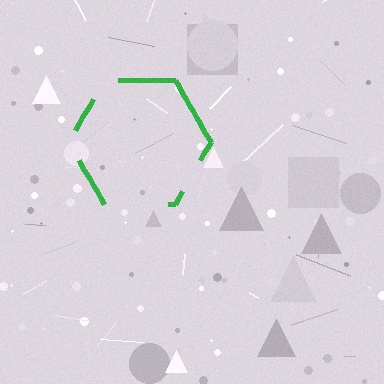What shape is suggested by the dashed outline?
The dashed outline suggests a hexagon.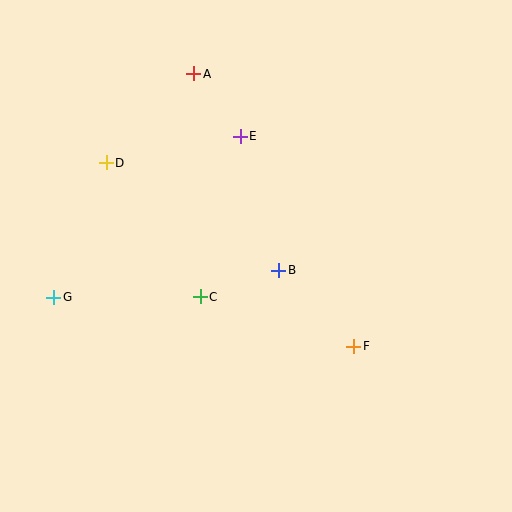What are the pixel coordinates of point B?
Point B is at (279, 270).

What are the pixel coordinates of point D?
Point D is at (106, 163).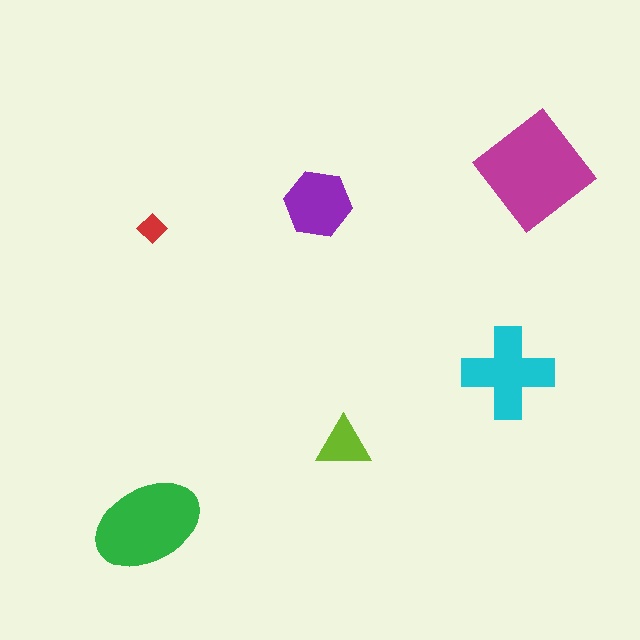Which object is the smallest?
The red diamond.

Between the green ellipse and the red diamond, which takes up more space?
The green ellipse.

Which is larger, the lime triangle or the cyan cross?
The cyan cross.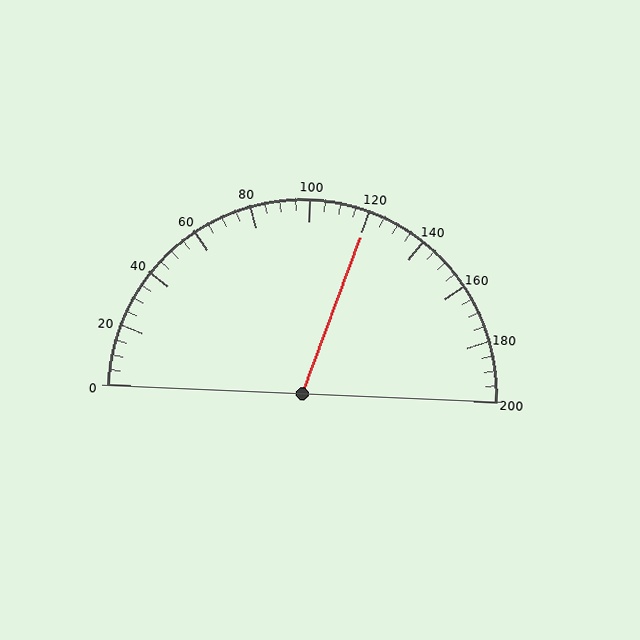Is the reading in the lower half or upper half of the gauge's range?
The reading is in the upper half of the range (0 to 200).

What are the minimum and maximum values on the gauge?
The gauge ranges from 0 to 200.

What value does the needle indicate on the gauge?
The needle indicates approximately 120.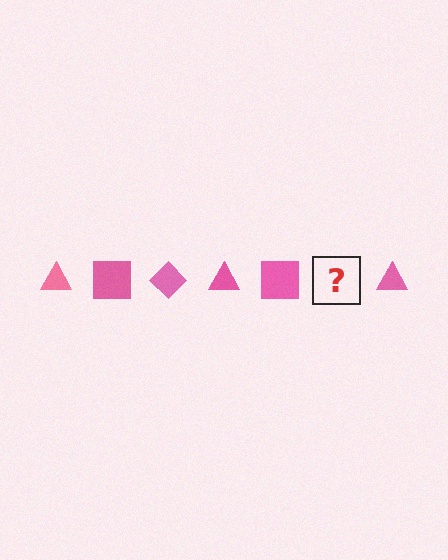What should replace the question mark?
The question mark should be replaced with a pink diamond.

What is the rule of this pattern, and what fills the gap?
The rule is that the pattern cycles through triangle, square, diamond shapes in pink. The gap should be filled with a pink diamond.